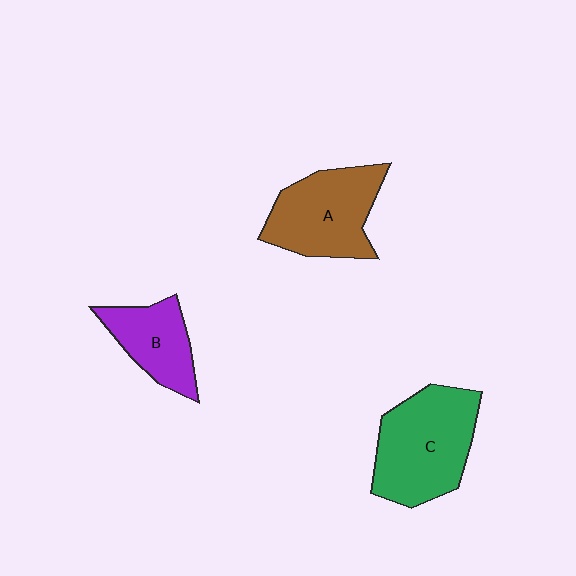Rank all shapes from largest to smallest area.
From largest to smallest: C (green), A (brown), B (purple).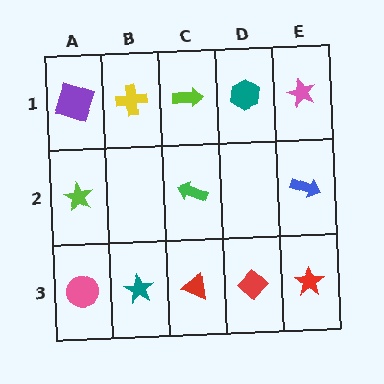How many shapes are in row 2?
3 shapes.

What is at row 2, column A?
A lime star.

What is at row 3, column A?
A pink circle.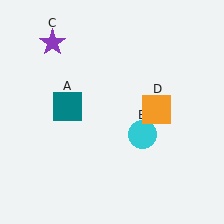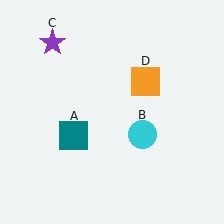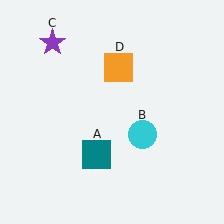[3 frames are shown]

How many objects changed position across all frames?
2 objects changed position: teal square (object A), orange square (object D).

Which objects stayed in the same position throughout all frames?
Cyan circle (object B) and purple star (object C) remained stationary.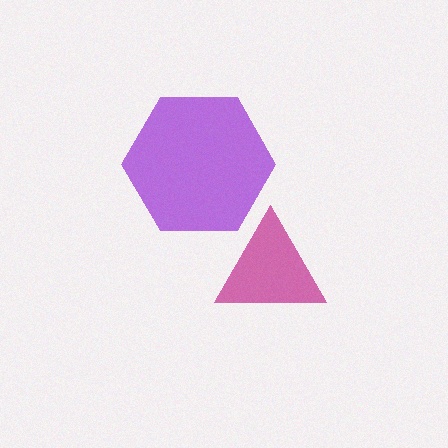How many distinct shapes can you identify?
There are 2 distinct shapes: a magenta triangle, a purple hexagon.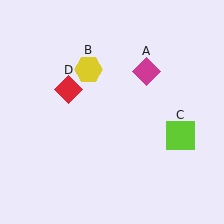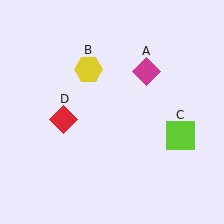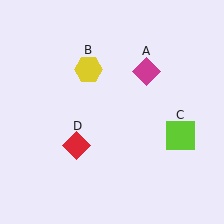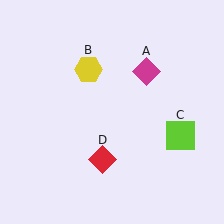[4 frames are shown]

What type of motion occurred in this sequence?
The red diamond (object D) rotated counterclockwise around the center of the scene.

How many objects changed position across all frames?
1 object changed position: red diamond (object D).